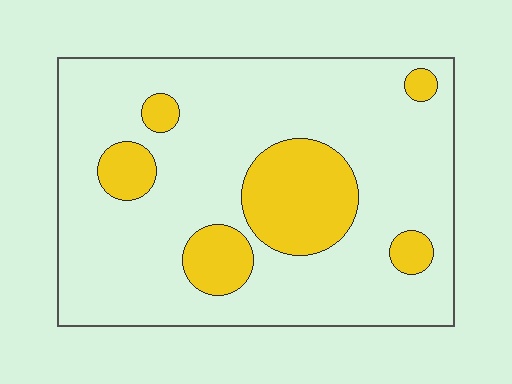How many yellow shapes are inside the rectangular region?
6.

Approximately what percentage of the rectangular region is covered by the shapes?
Approximately 20%.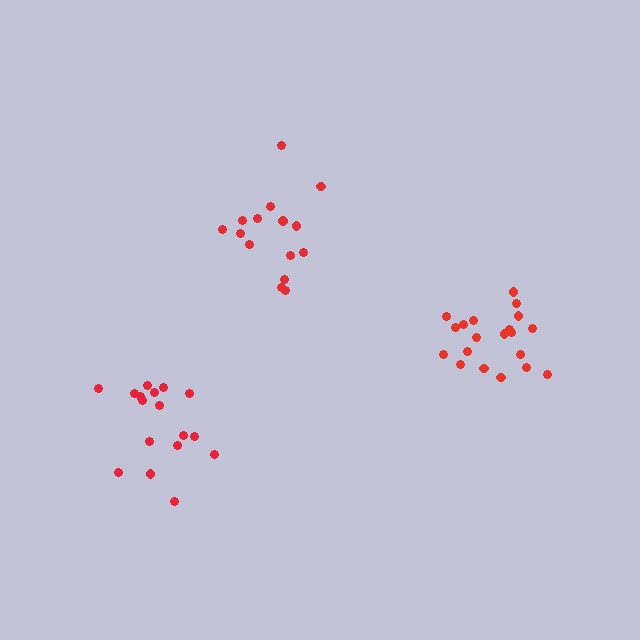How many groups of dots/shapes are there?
There are 3 groups.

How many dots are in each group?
Group 1: 17 dots, Group 2: 15 dots, Group 3: 20 dots (52 total).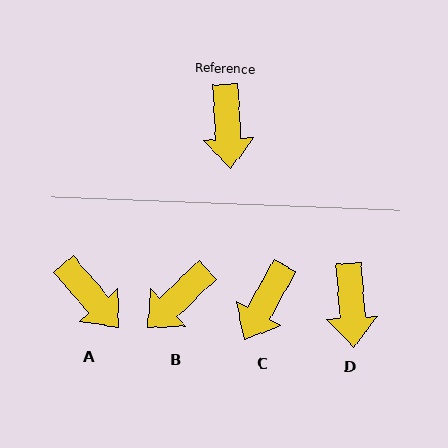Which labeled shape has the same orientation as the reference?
D.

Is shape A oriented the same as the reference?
No, it is off by about 37 degrees.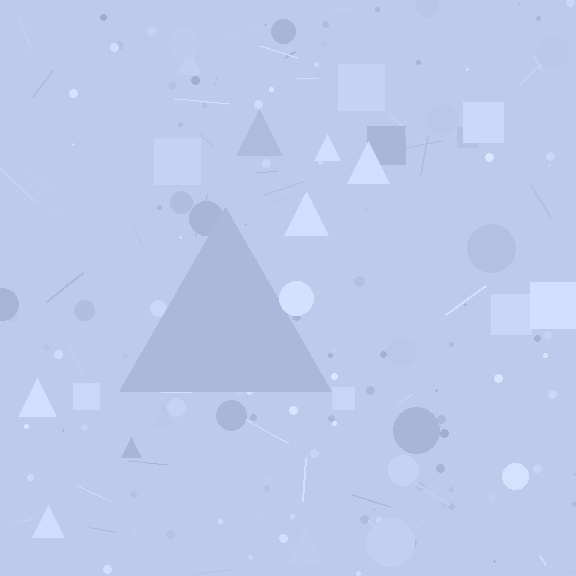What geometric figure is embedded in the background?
A triangle is embedded in the background.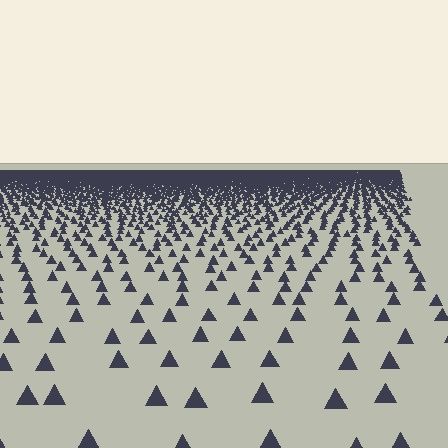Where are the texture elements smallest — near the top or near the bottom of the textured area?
Near the top.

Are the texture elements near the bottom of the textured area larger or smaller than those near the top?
Larger. Near the bottom, elements are closer to the viewer and appear at a bigger on-screen size.